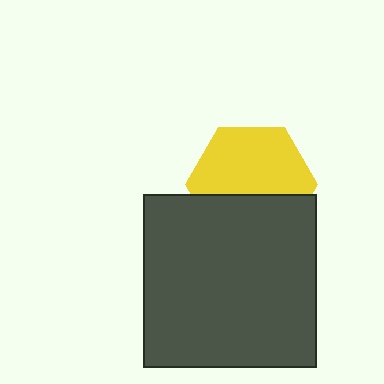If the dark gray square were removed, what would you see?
You would see the complete yellow hexagon.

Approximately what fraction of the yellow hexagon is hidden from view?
Roughly 40% of the yellow hexagon is hidden behind the dark gray square.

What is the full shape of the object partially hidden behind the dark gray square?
The partially hidden object is a yellow hexagon.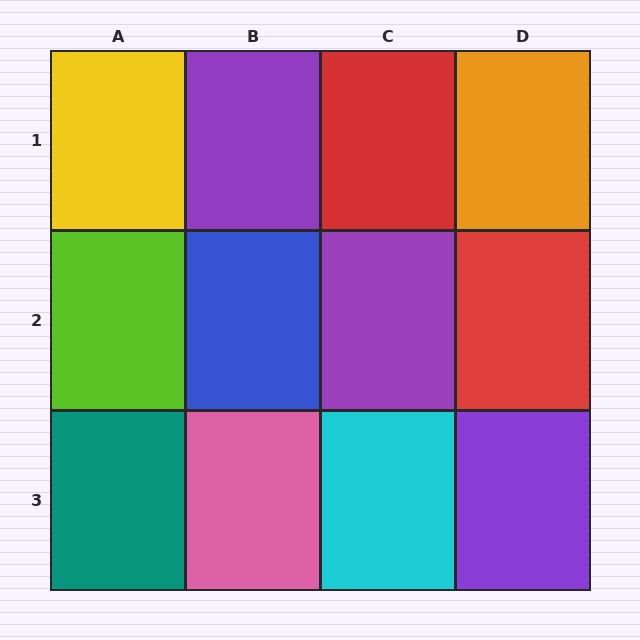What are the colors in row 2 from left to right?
Lime, blue, purple, red.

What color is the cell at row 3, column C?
Cyan.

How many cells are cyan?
1 cell is cyan.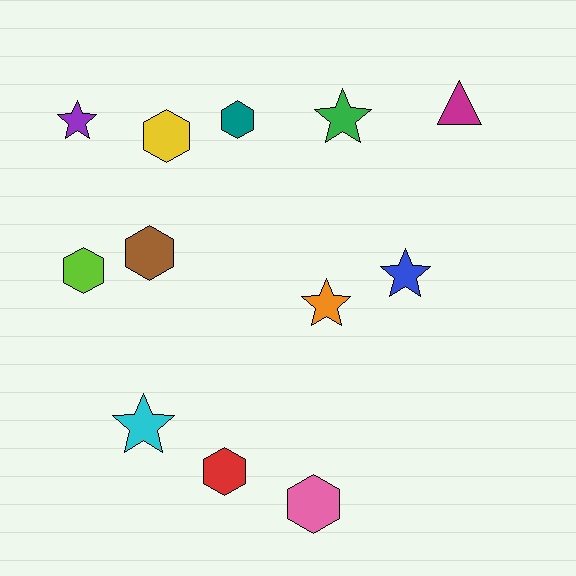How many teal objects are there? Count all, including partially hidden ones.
There is 1 teal object.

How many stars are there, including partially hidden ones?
There are 5 stars.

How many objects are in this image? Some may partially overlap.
There are 12 objects.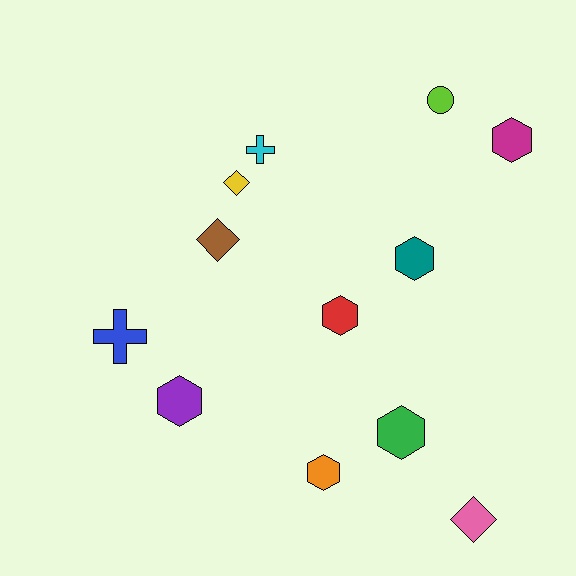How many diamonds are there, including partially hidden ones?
There are 3 diamonds.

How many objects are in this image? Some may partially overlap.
There are 12 objects.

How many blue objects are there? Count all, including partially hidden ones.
There is 1 blue object.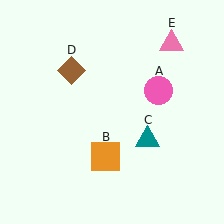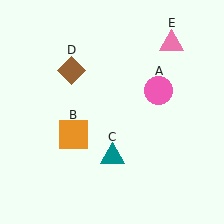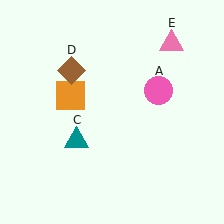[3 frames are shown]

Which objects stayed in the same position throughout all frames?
Pink circle (object A) and brown diamond (object D) and pink triangle (object E) remained stationary.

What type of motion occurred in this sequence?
The orange square (object B), teal triangle (object C) rotated clockwise around the center of the scene.